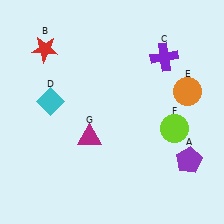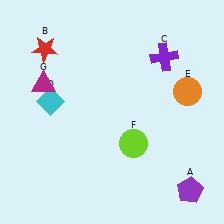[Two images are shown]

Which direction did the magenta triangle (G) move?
The magenta triangle (G) moved up.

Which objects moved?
The objects that moved are: the purple pentagon (A), the lime circle (F), the magenta triangle (G).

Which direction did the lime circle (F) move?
The lime circle (F) moved left.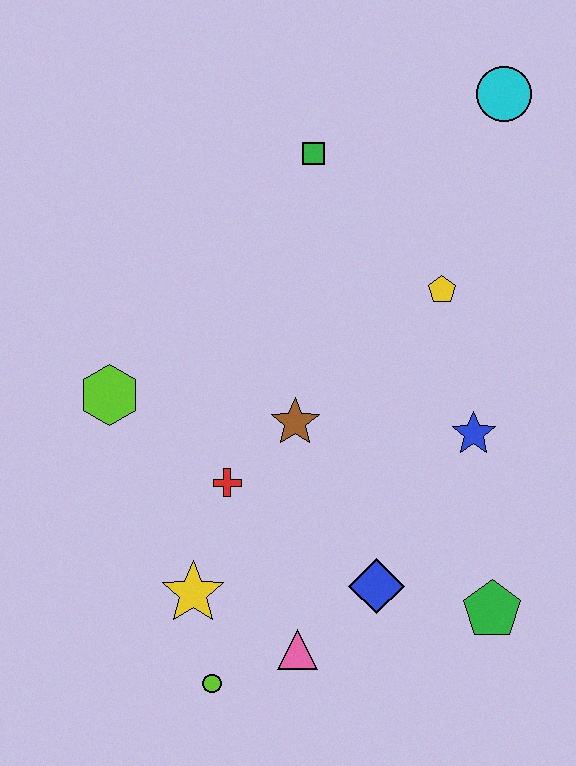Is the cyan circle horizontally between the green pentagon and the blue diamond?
No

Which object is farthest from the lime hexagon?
The cyan circle is farthest from the lime hexagon.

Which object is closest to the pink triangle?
The lime circle is closest to the pink triangle.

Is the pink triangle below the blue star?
Yes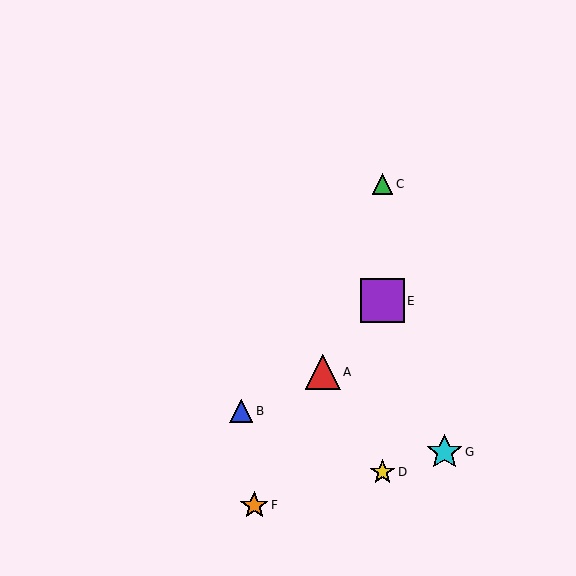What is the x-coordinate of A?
Object A is at x≈323.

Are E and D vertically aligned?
Yes, both are at x≈383.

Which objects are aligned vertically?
Objects C, D, E are aligned vertically.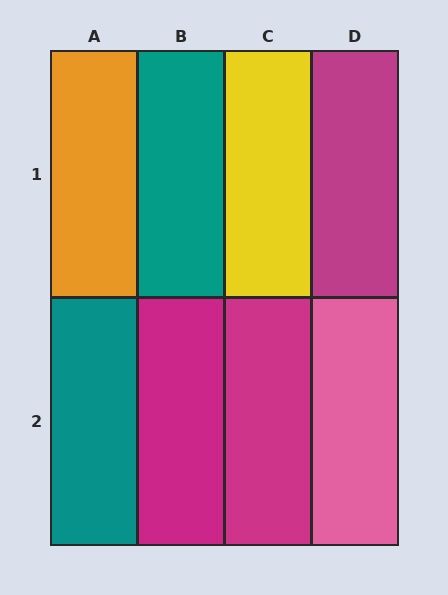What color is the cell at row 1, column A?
Orange.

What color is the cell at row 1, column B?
Teal.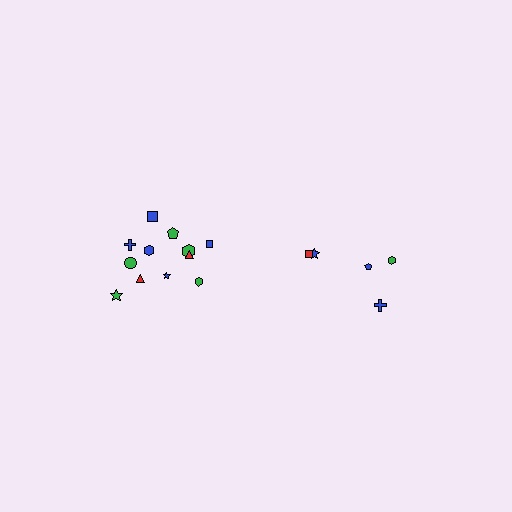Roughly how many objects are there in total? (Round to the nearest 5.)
Roughly 15 objects in total.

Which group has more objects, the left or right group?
The left group.